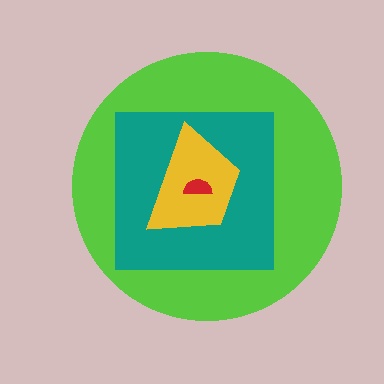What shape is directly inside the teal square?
The yellow trapezoid.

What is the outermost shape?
The lime circle.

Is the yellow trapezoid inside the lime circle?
Yes.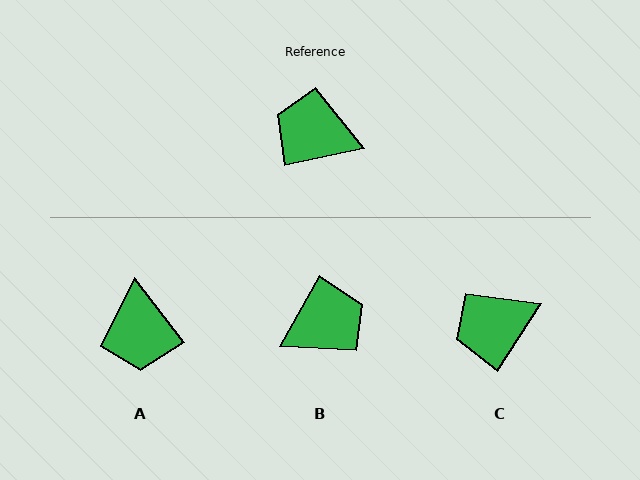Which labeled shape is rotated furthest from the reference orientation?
B, about 132 degrees away.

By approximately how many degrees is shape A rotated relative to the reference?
Approximately 115 degrees counter-clockwise.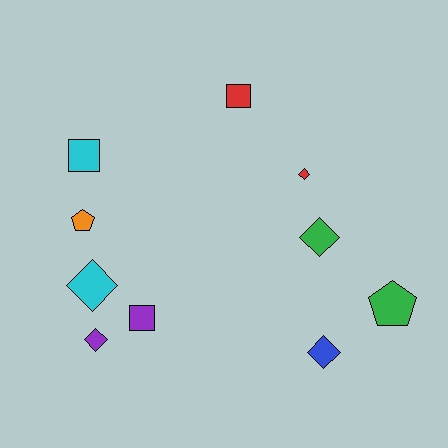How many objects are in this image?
There are 10 objects.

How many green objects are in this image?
There are 2 green objects.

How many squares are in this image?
There are 3 squares.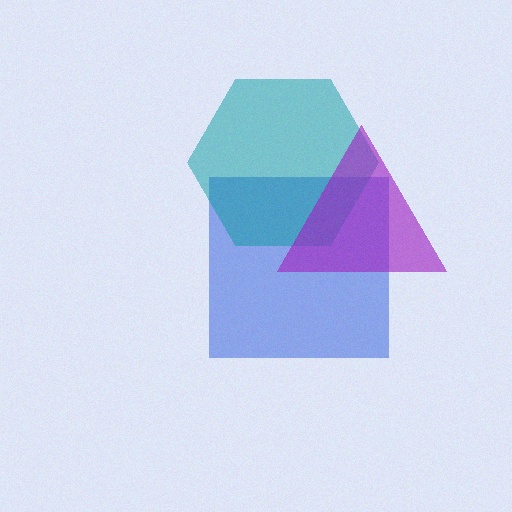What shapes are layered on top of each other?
The layered shapes are: a blue square, a teal hexagon, a purple triangle.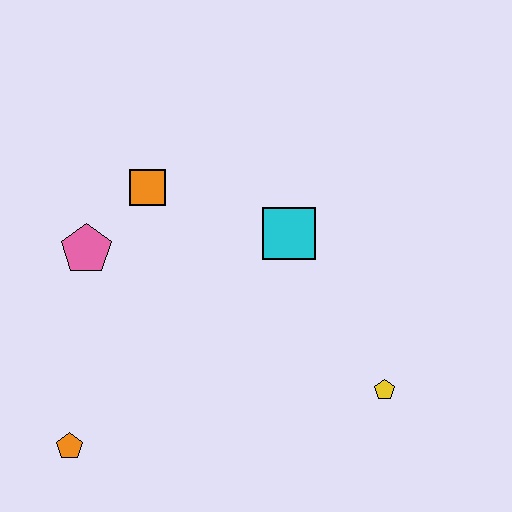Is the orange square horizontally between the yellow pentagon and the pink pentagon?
Yes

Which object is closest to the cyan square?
The orange square is closest to the cyan square.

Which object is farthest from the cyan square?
The orange pentagon is farthest from the cyan square.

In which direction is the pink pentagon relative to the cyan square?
The pink pentagon is to the left of the cyan square.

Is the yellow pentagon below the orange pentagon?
No